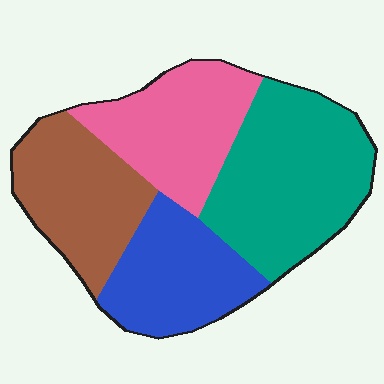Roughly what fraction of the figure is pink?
Pink takes up about one quarter (1/4) of the figure.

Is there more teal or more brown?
Teal.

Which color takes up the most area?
Teal, at roughly 35%.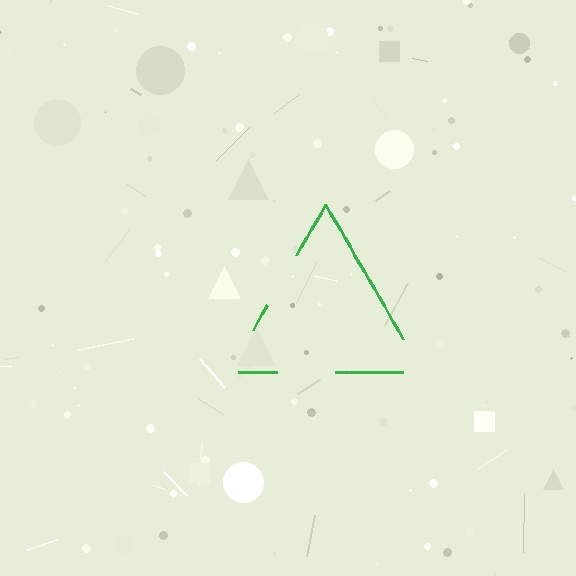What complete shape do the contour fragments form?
The contour fragments form a triangle.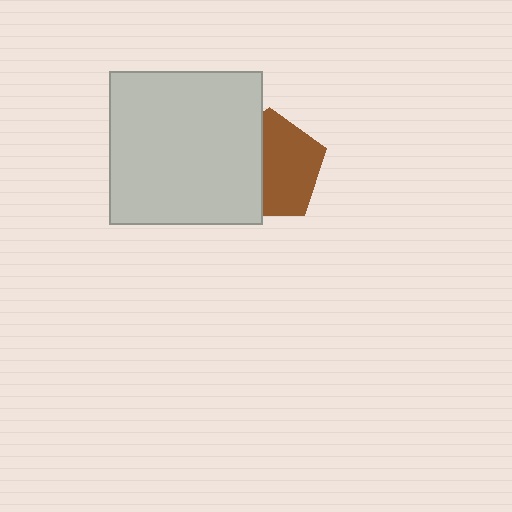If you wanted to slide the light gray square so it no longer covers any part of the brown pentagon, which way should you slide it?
Slide it left — that is the most direct way to separate the two shapes.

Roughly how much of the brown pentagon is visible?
About half of it is visible (roughly 57%).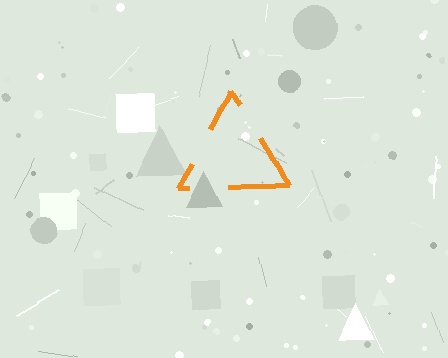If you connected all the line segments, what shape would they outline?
They would outline a triangle.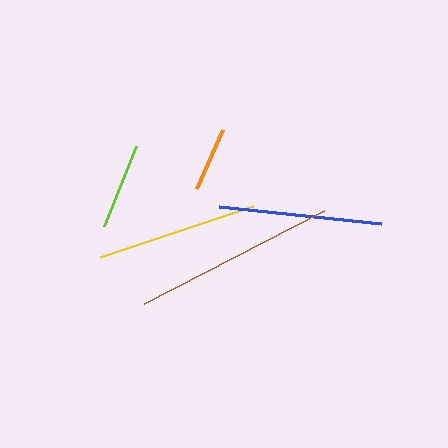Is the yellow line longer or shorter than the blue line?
The blue line is longer than the yellow line.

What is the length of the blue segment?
The blue segment is approximately 163 pixels long.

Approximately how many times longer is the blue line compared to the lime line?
The blue line is approximately 1.9 times the length of the lime line.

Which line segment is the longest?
The brown line is the longest at approximately 202 pixels.